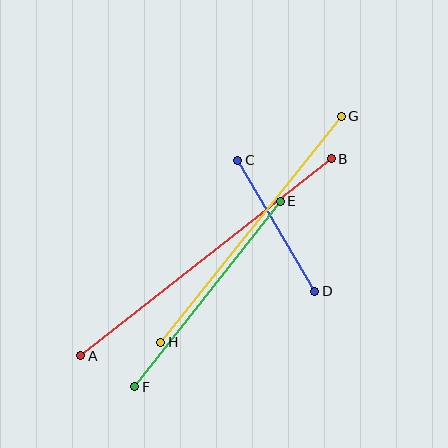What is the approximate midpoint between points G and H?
The midpoint is at approximately (251, 229) pixels.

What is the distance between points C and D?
The distance is approximately 152 pixels.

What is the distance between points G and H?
The distance is approximately 289 pixels.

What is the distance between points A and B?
The distance is approximately 319 pixels.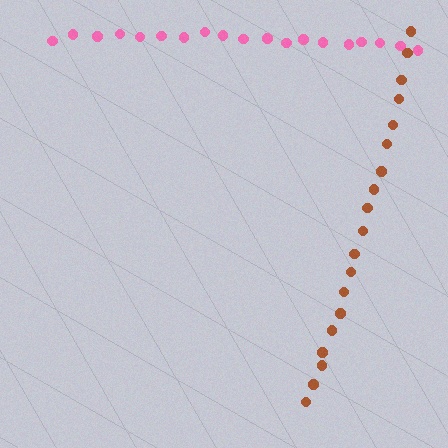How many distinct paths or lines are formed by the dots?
There are 2 distinct paths.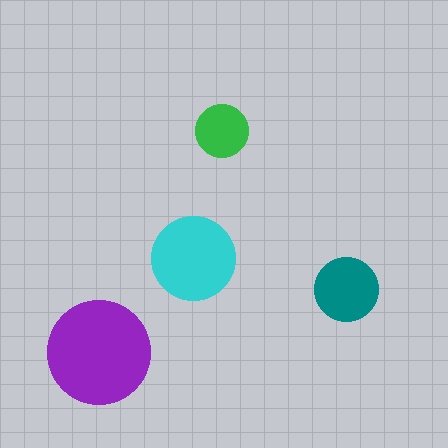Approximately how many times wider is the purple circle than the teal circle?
About 1.5 times wider.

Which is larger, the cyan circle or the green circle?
The cyan one.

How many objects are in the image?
There are 4 objects in the image.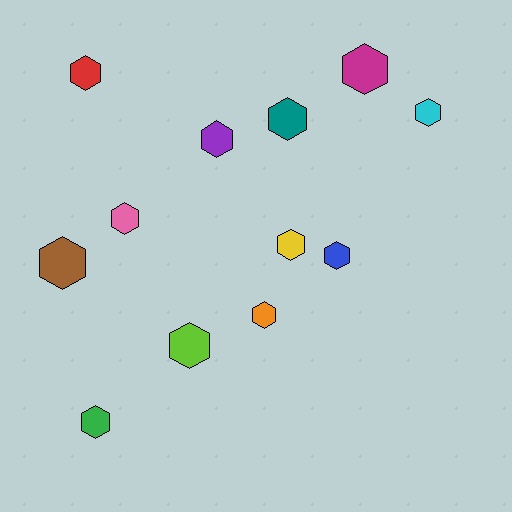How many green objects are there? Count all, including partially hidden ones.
There is 1 green object.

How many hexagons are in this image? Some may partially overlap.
There are 12 hexagons.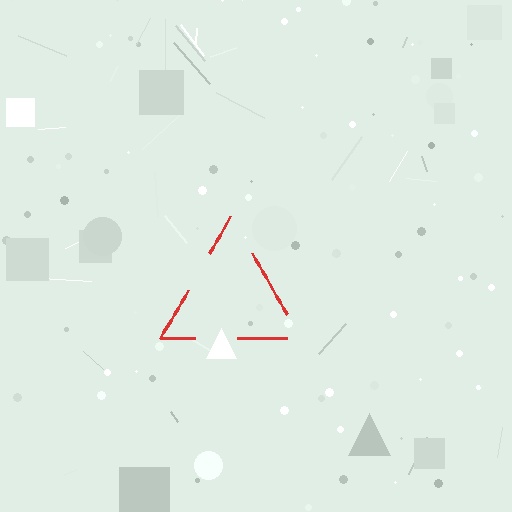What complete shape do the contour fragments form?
The contour fragments form a triangle.